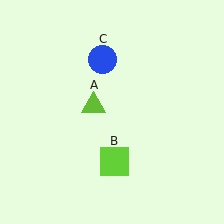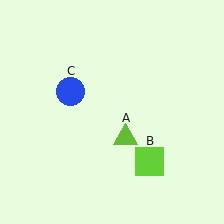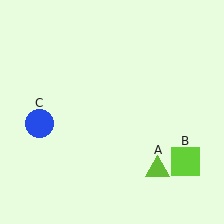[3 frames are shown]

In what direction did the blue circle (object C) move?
The blue circle (object C) moved down and to the left.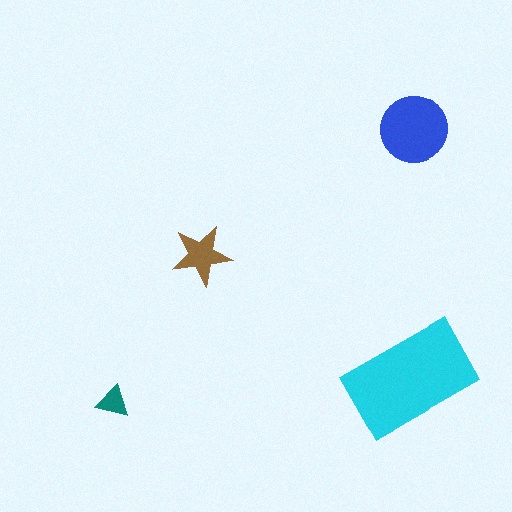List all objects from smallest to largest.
The teal triangle, the brown star, the blue circle, the cyan rectangle.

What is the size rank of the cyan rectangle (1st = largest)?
1st.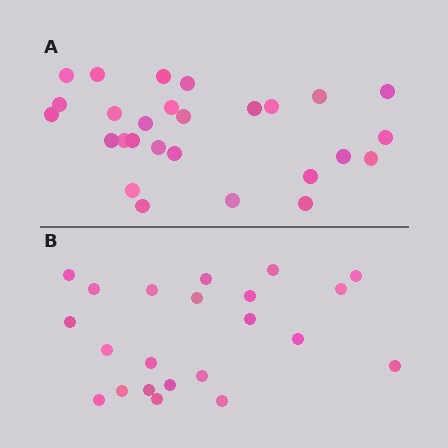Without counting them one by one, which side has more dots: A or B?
Region A (the top region) has more dots.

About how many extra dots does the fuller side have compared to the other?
Region A has about 5 more dots than region B.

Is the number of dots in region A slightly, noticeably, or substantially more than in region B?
Region A has only slightly more — the two regions are fairly close. The ratio is roughly 1.2 to 1.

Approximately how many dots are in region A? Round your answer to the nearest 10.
About 30 dots. (The exact count is 27, which rounds to 30.)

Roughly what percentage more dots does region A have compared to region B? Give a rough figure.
About 25% more.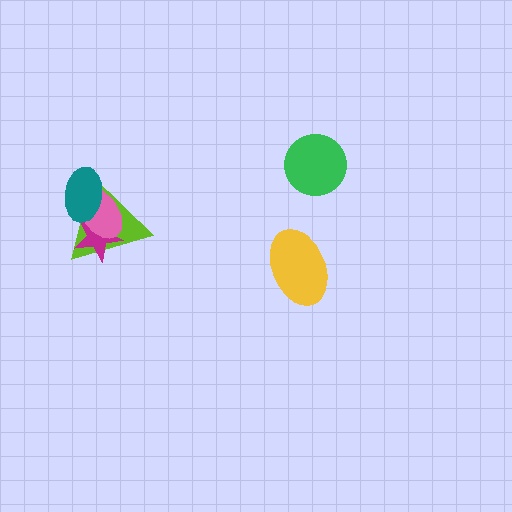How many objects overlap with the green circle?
0 objects overlap with the green circle.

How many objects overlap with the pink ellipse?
3 objects overlap with the pink ellipse.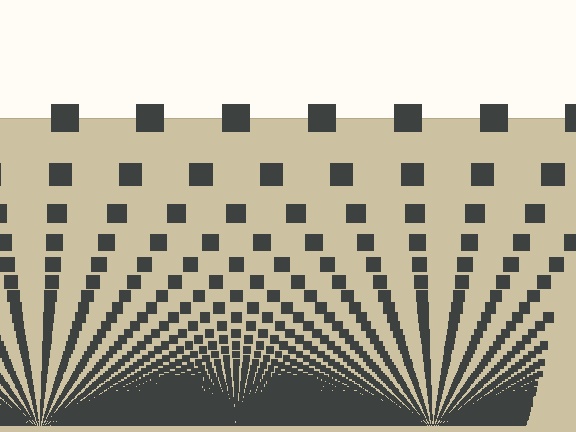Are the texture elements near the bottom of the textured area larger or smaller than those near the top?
Smaller. The gradient is inverted — elements near the bottom are smaller and denser.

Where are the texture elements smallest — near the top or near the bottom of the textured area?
Near the bottom.